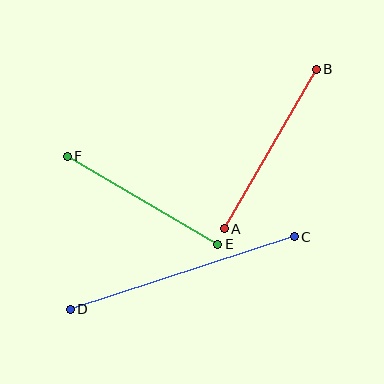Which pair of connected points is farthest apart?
Points C and D are farthest apart.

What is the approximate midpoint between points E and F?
The midpoint is at approximately (142, 200) pixels.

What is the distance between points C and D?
The distance is approximately 235 pixels.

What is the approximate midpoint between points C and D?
The midpoint is at approximately (182, 273) pixels.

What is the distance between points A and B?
The distance is approximately 184 pixels.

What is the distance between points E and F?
The distance is approximately 174 pixels.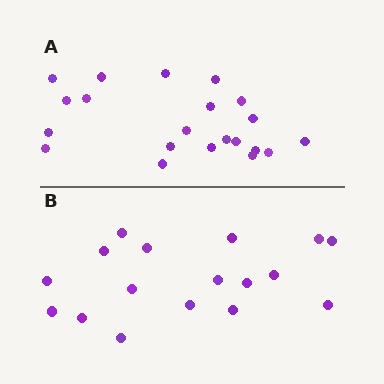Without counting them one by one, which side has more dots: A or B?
Region A (the top region) has more dots.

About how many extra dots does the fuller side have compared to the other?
Region A has about 4 more dots than region B.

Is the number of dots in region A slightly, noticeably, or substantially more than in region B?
Region A has only slightly more — the two regions are fairly close. The ratio is roughly 1.2 to 1.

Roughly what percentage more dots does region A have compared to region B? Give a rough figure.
About 25% more.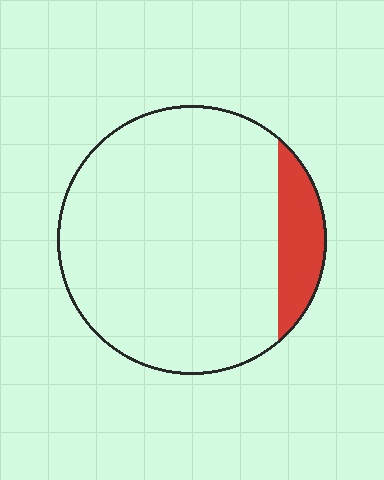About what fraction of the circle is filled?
About one eighth (1/8).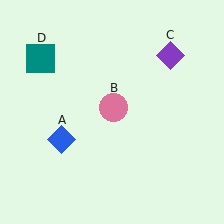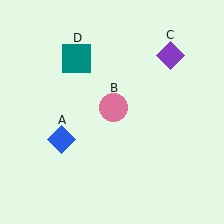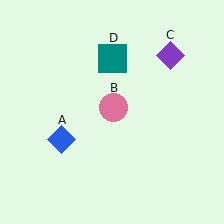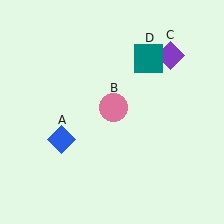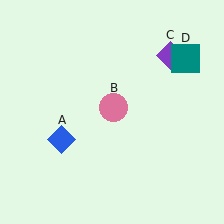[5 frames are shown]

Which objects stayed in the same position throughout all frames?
Blue diamond (object A) and pink circle (object B) and purple diamond (object C) remained stationary.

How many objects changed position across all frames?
1 object changed position: teal square (object D).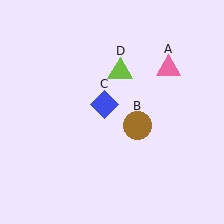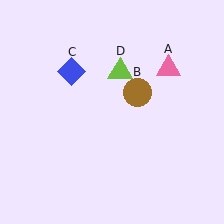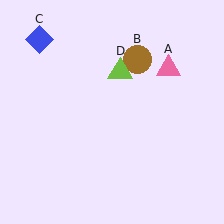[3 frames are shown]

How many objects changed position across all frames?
2 objects changed position: brown circle (object B), blue diamond (object C).